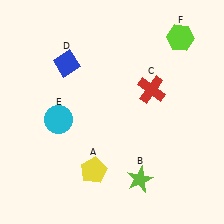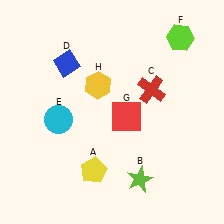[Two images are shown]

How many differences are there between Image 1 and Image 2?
There are 2 differences between the two images.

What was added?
A red square (G), a yellow hexagon (H) were added in Image 2.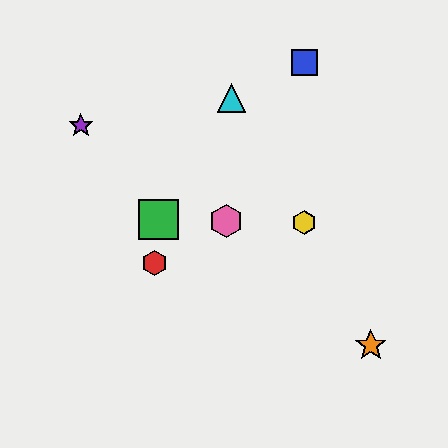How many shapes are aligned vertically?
2 shapes (the blue square, the yellow hexagon) are aligned vertically.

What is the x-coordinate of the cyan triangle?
The cyan triangle is at x≈231.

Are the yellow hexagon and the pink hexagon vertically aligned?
No, the yellow hexagon is at x≈304 and the pink hexagon is at x≈226.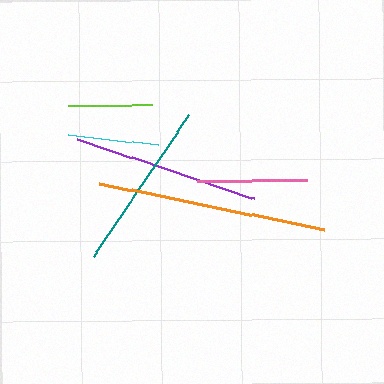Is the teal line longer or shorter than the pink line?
The teal line is longer than the pink line.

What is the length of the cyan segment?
The cyan segment is approximately 91 pixels long.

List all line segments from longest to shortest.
From longest to shortest: orange, purple, teal, pink, cyan, lime.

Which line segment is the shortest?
The lime line is the shortest at approximately 84 pixels.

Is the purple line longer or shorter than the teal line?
The purple line is longer than the teal line.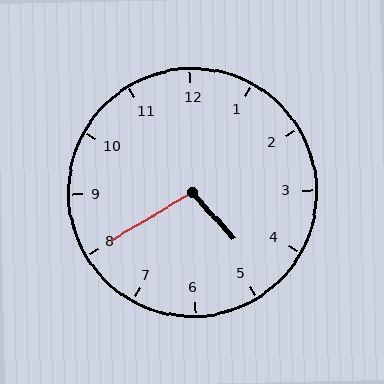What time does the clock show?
4:40.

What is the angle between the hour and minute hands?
Approximately 100 degrees.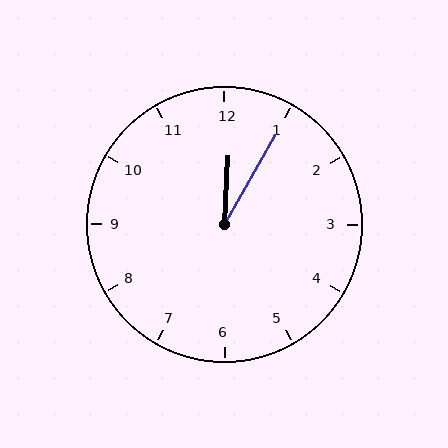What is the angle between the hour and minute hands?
Approximately 28 degrees.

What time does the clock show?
12:05.